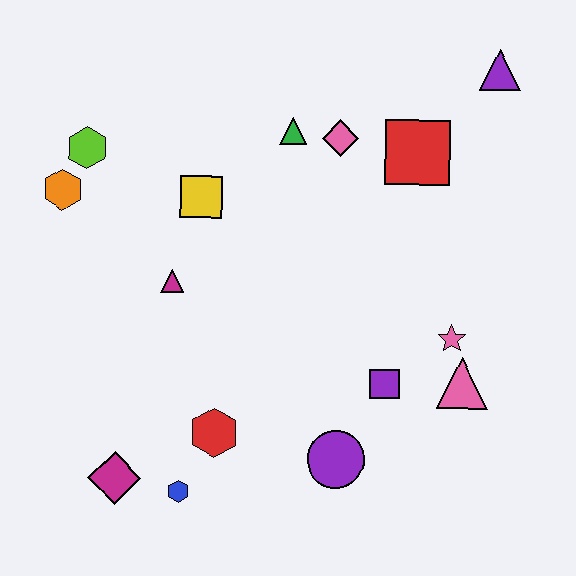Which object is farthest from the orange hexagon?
The purple triangle is farthest from the orange hexagon.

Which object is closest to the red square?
The pink diamond is closest to the red square.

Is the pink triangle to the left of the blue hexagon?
No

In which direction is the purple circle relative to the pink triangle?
The purple circle is to the left of the pink triangle.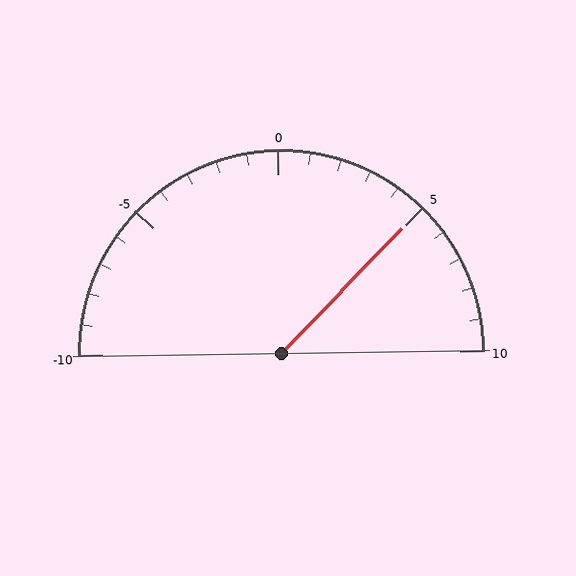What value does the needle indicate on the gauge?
The needle indicates approximately 5.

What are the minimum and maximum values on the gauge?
The gauge ranges from -10 to 10.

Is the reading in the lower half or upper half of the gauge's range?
The reading is in the upper half of the range (-10 to 10).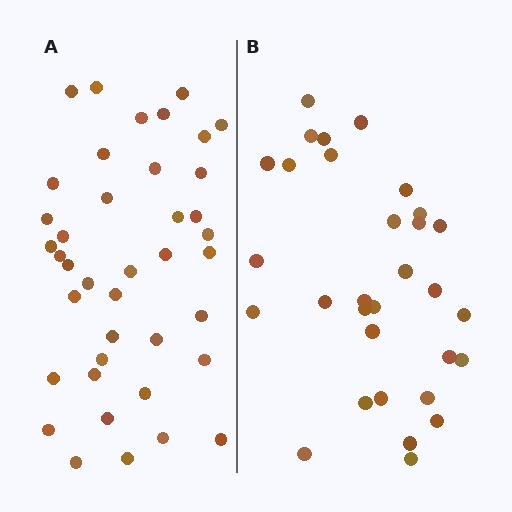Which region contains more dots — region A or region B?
Region A (the left region) has more dots.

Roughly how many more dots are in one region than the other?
Region A has roughly 8 or so more dots than region B.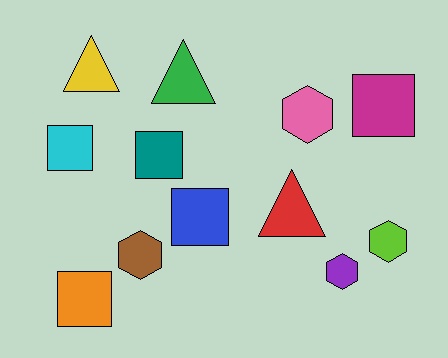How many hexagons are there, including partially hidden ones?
There are 4 hexagons.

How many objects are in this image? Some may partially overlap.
There are 12 objects.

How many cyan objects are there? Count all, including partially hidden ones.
There is 1 cyan object.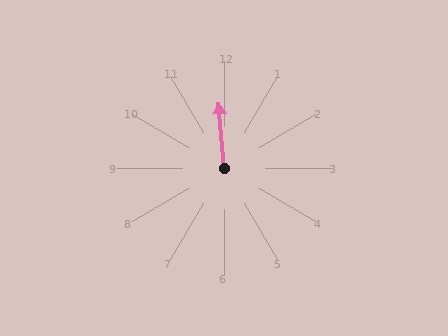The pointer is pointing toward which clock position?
Roughly 12 o'clock.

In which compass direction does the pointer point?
North.